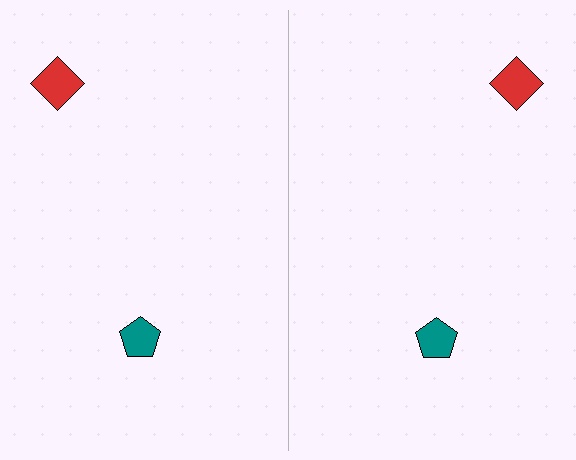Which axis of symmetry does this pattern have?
The pattern has a vertical axis of symmetry running through the center of the image.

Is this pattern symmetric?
Yes, this pattern has bilateral (reflection) symmetry.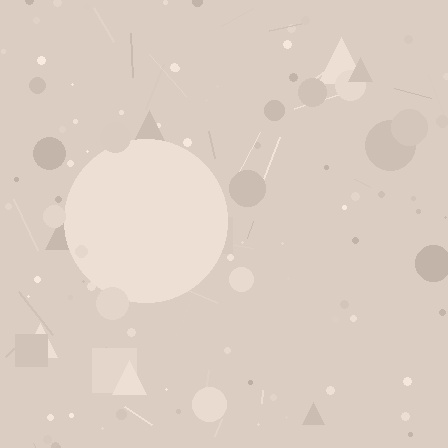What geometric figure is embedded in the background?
A circle is embedded in the background.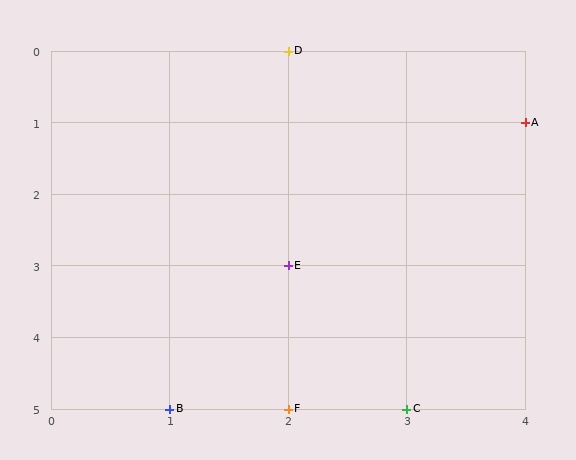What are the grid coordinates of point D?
Point D is at grid coordinates (2, 0).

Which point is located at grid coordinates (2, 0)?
Point D is at (2, 0).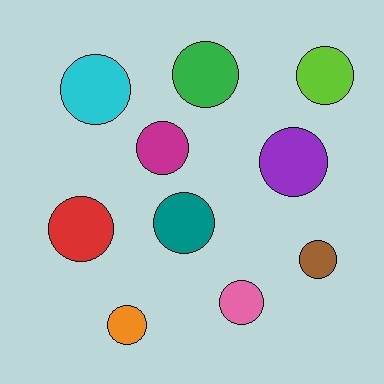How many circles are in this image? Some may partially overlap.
There are 10 circles.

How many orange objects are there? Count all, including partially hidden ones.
There is 1 orange object.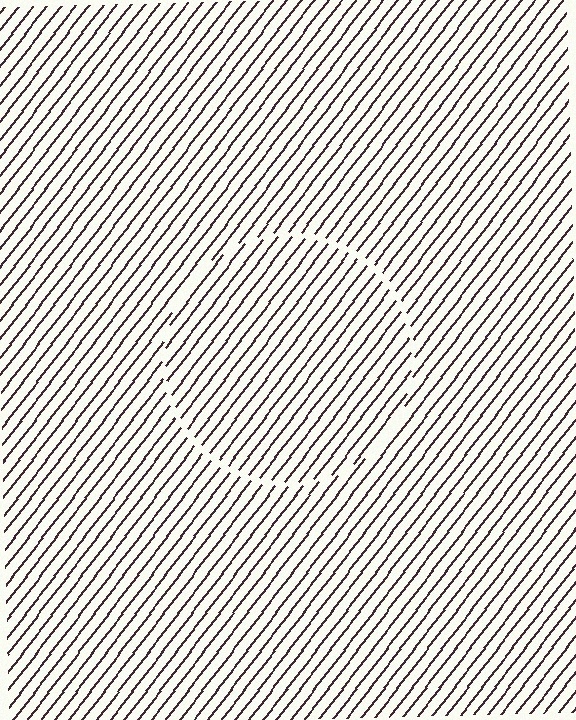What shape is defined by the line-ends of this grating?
An illusory circle. The interior of the shape contains the same grating, shifted by half a period — the contour is defined by the phase discontinuity where line-ends from the inner and outer gratings abut.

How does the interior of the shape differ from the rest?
The interior of the shape contains the same grating, shifted by half a period — the contour is defined by the phase discontinuity where line-ends from the inner and outer gratings abut.